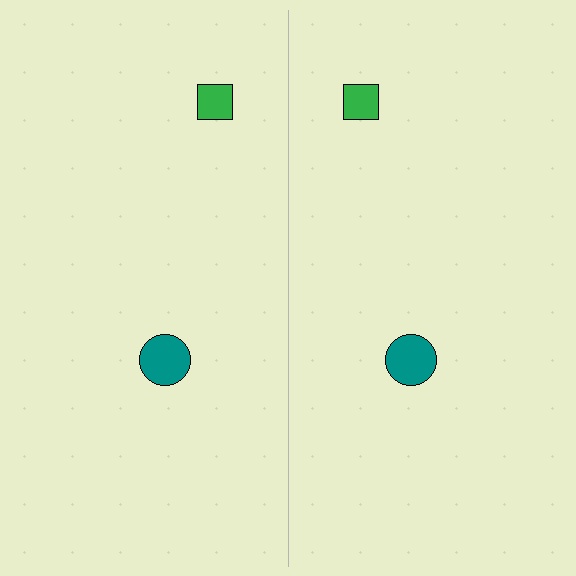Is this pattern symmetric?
Yes, this pattern has bilateral (reflection) symmetry.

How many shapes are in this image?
There are 4 shapes in this image.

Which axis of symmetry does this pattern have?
The pattern has a vertical axis of symmetry running through the center of the image.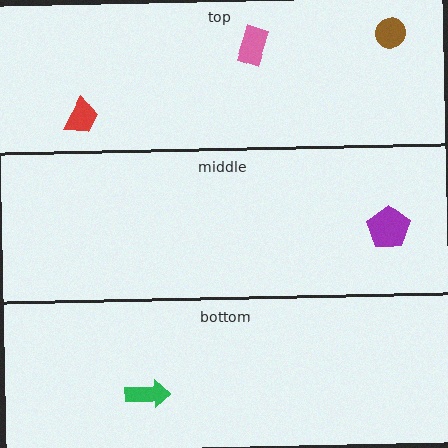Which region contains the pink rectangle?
The top region.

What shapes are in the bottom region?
The green arrow.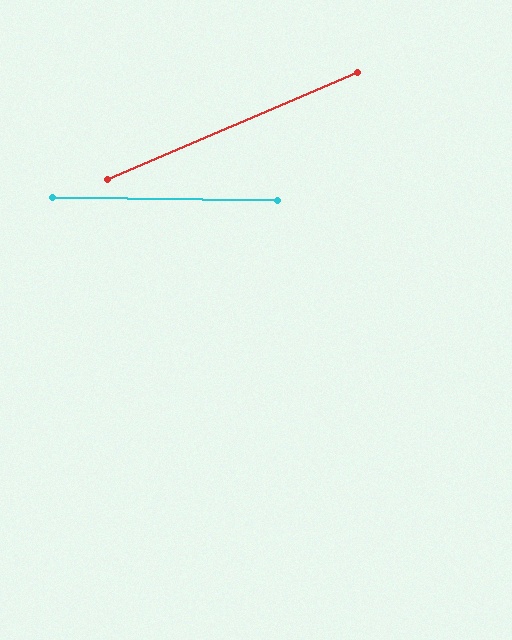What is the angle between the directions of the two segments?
Approximately 24 degrees.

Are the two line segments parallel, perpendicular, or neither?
Neither parallel nor perpendicular — they differ by about 24°.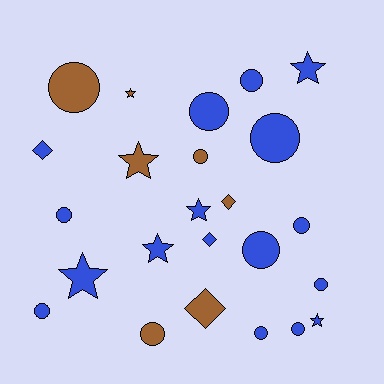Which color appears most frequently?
Blue, with 17 objects.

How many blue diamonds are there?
There are 2 blue diamonds.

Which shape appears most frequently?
Circle, with 13 objects.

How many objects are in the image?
There are 24 objects.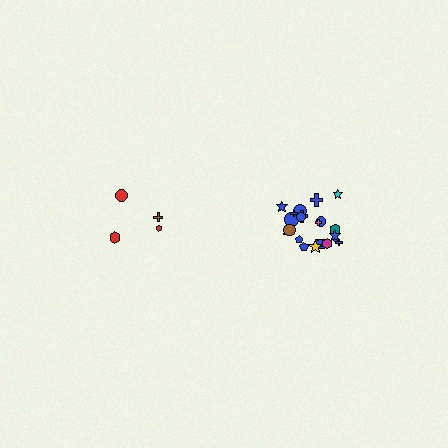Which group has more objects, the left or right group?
The right group.